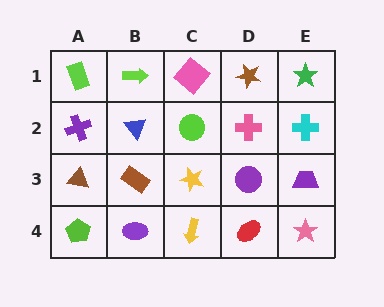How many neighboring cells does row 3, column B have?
4.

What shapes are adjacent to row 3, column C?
A lime circle (row 2, column C), a yellow arrow (row 4, column C), a brown rectangle (row 3, column B), a purple circle (row 3, column D).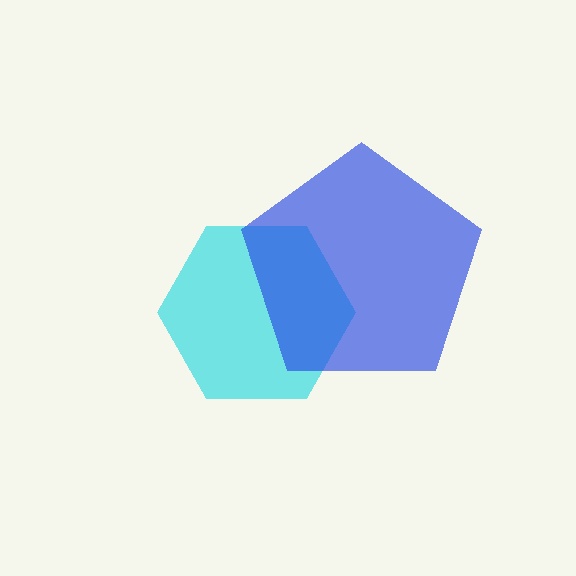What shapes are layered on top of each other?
The layered shapes are: a cyan hexagon, a blue pentagon.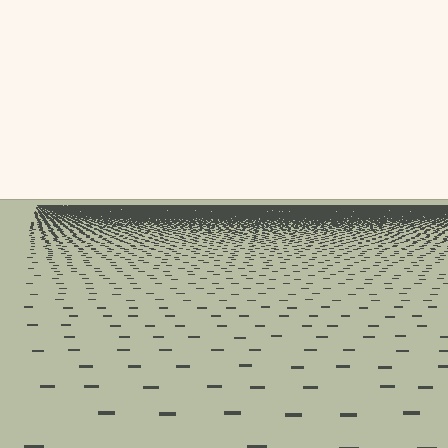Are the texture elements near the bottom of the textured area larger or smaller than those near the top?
Larger. Near the bottom, elements are closer to the viewer and appear at a bigger on-screen size.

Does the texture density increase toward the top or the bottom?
Density increases toward the top.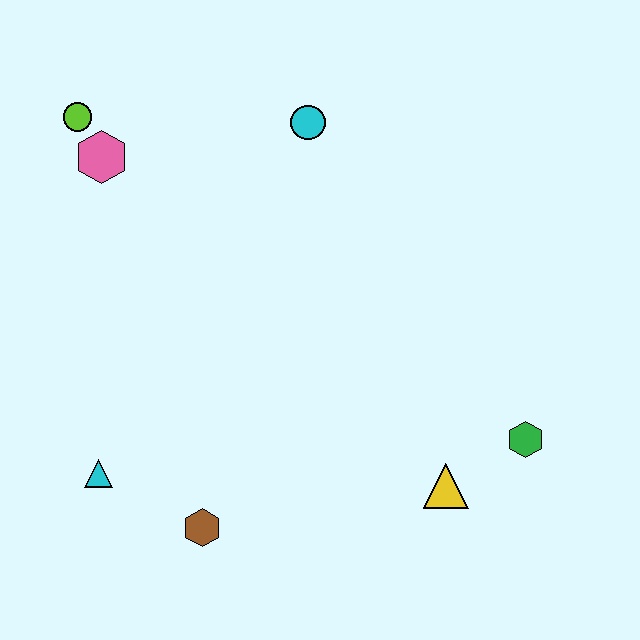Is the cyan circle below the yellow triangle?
No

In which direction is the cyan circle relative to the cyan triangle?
The cyan circle is above the cyan triangle.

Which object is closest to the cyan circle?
The pink hexagon is closest to the cyan circle.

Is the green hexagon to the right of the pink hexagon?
Yes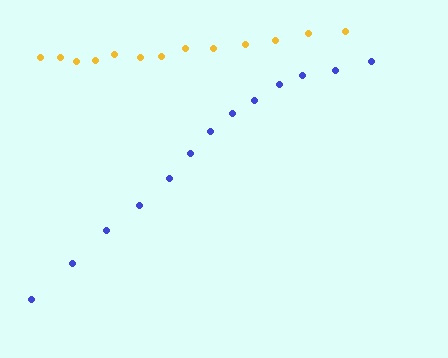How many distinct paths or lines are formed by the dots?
There are 2 distinct paths.